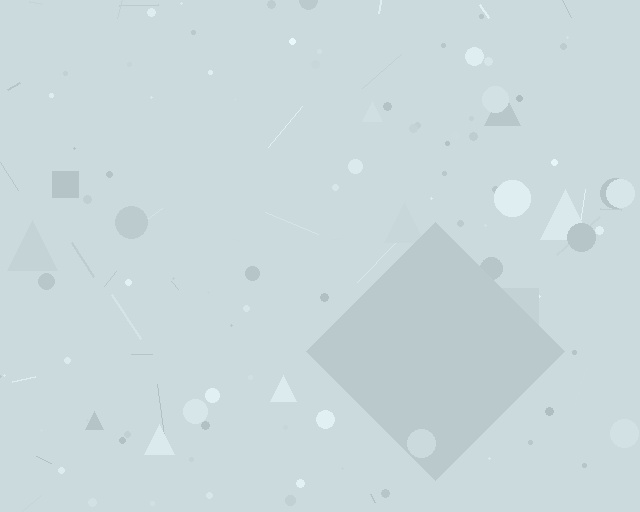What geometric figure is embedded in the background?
A diamond is embedded in the background.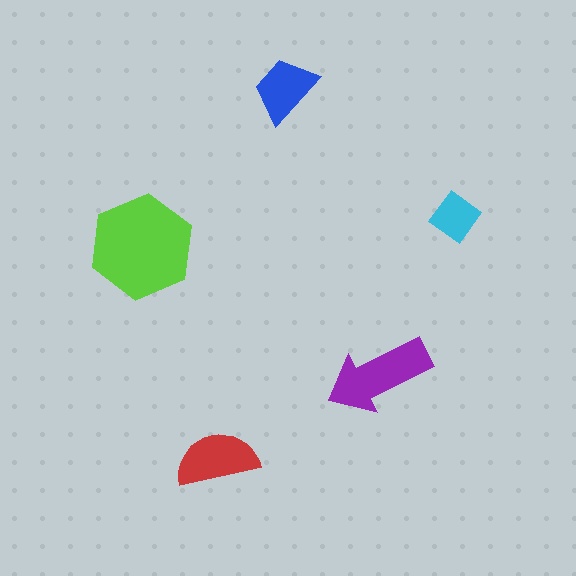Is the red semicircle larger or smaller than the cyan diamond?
Larger.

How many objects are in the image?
There are 5 objects in the image.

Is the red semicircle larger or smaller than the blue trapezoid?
Larger.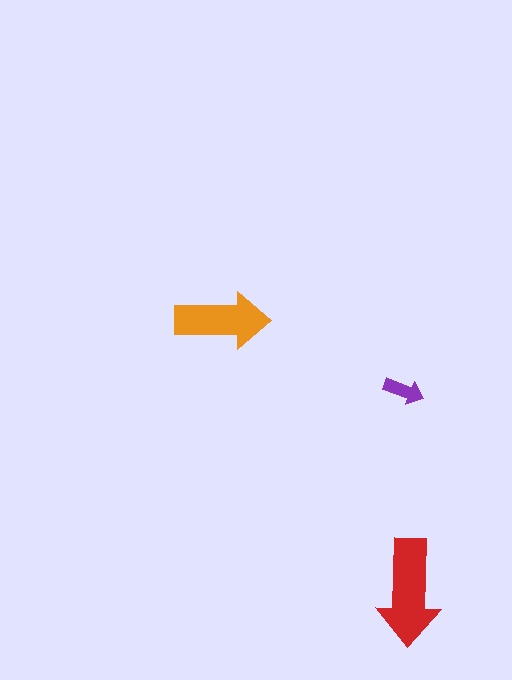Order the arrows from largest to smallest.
the red one, the orange one, the purple one.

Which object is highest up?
The orange arrow is topmost.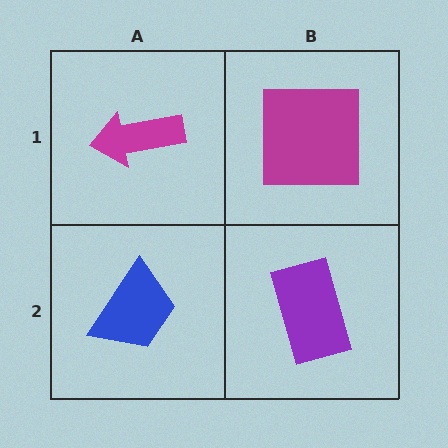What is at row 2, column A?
A blue trapezoid.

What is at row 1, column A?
A magenta arrow.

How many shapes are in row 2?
2 shapes.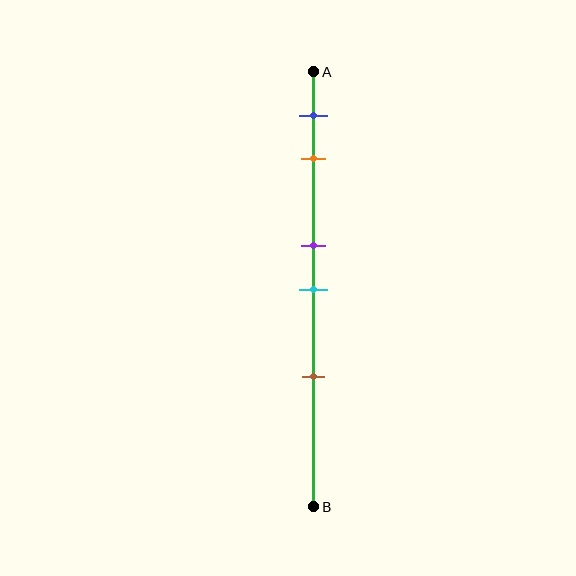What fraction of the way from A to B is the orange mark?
The orange mark is approximately 20% (0.2) of the way from A to B.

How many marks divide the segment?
There are 5 marks dividing the segment.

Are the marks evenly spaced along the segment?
No, the marks are not evenly spaced.